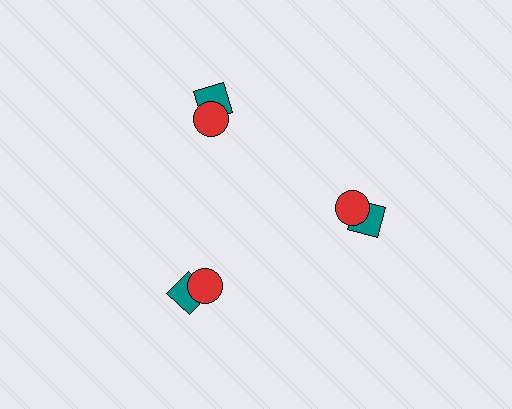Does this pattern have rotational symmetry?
Yes, this pattern has 3-fold rotational symmetry. It looks the same after rotating 120 degrees around the center.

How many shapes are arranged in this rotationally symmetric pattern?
There are 6 shapes, arranged in 3 groups of 2.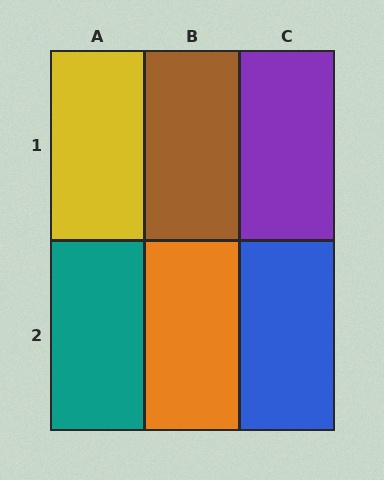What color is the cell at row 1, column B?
Brown.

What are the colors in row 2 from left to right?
Teal, orange, blue.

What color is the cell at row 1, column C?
Purple.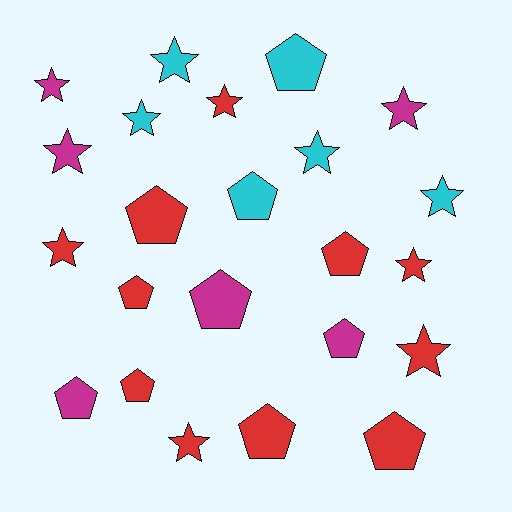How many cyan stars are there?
There are 4 cyan stars.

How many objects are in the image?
There are 23 objects.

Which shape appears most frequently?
Star, with 12 objects.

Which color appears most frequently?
Red, with 11 objects.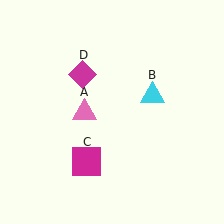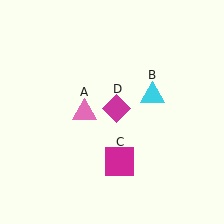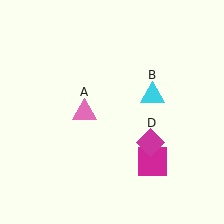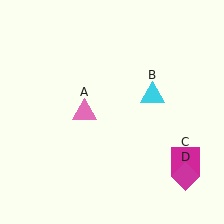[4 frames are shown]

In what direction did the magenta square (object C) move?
The magenta square (object C) moved right.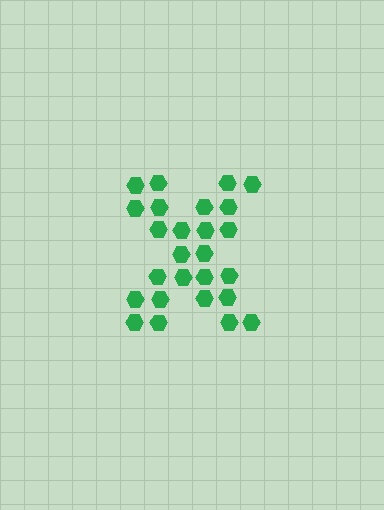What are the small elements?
The small elements are hexagons.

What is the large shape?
The large shape is the letter X.